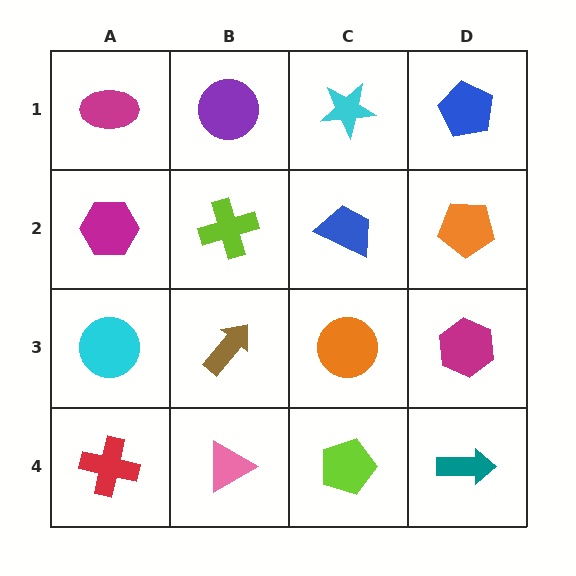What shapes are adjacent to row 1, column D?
An orange pentagon (row 2, column D), a cyan star (row 1, column C).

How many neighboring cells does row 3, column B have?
4.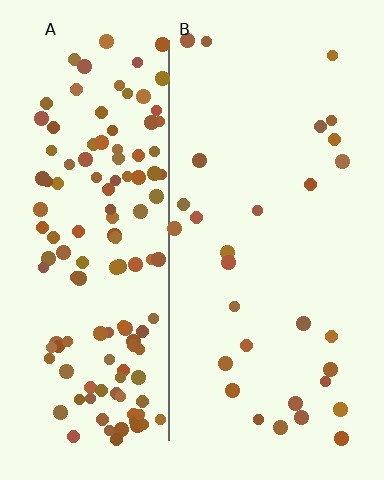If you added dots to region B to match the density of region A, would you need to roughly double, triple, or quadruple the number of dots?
Approximately quadruple.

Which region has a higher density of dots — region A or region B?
A (the left).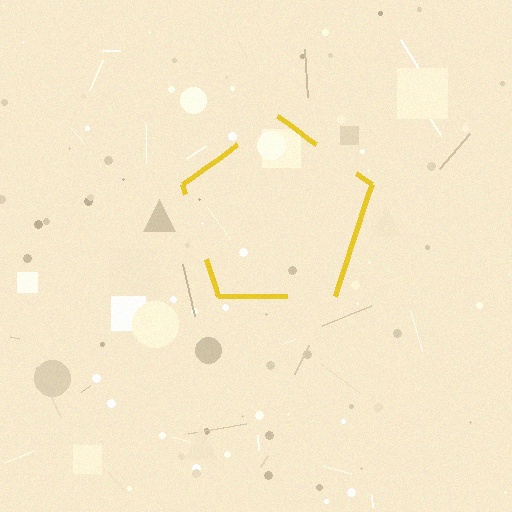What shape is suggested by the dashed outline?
The dashed outline suggests a pentagon.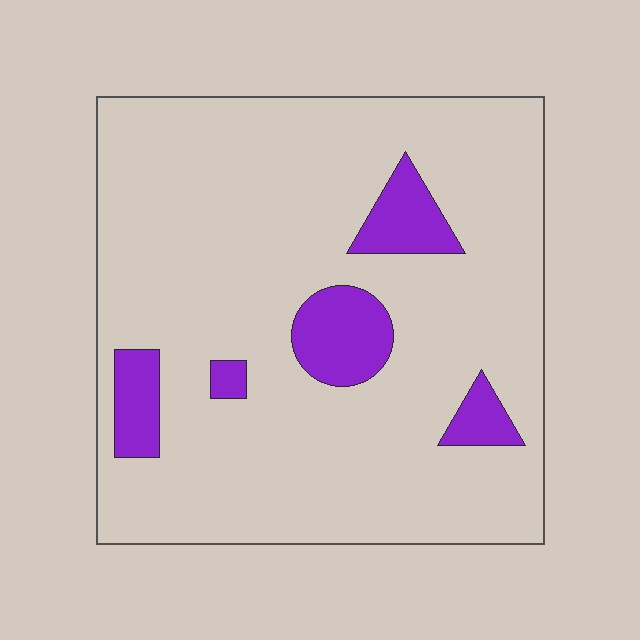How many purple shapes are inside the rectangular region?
5.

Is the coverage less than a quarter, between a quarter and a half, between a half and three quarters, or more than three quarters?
Less than a quarter.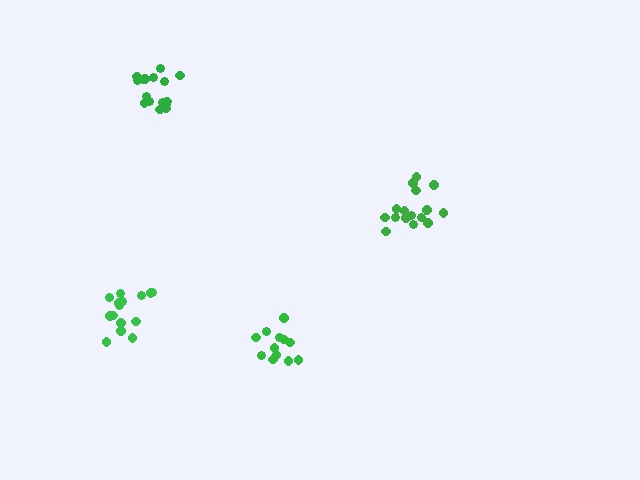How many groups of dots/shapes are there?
There are 4 groups.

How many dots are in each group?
Group 1: 12 dots, Group 2: 15 dots, Group 3: 16 dots, Group 4: 16 dots (59 total).